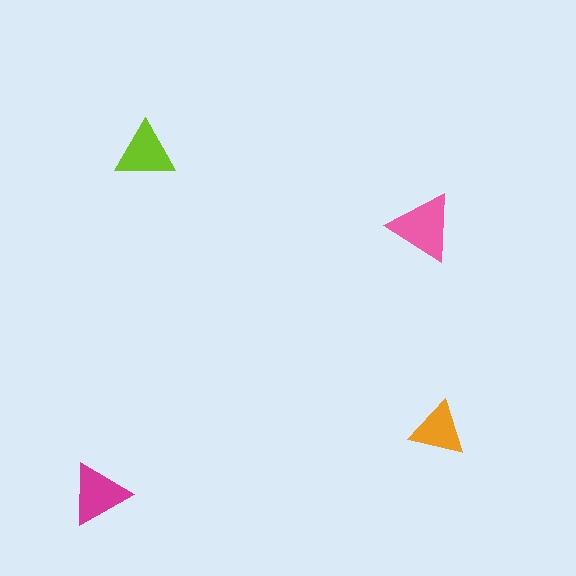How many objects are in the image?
There are 4 objects in the image.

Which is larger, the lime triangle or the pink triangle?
The pink one.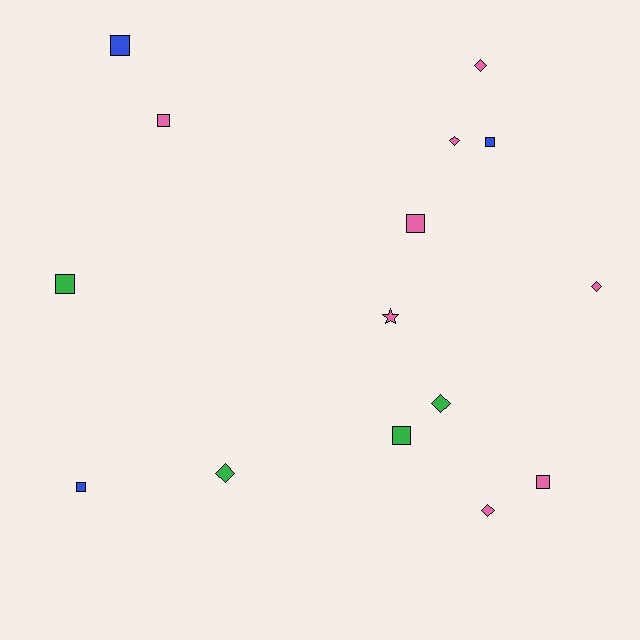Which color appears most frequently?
Pink, with 8 objects.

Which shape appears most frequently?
Square, with 8 objects.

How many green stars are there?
There are no green stars.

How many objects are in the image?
There are 15 objects.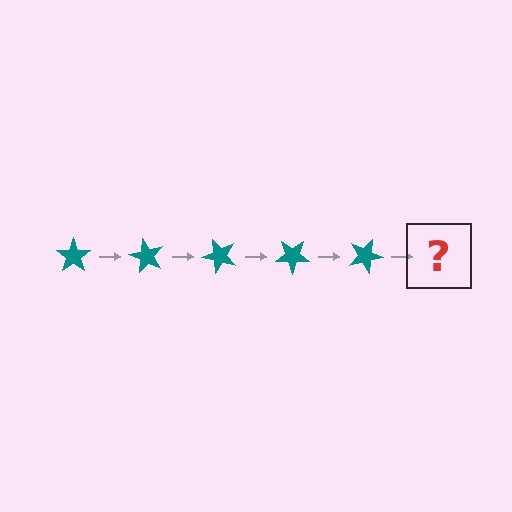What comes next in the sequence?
The next element should be a teal star rotated 300 degrees.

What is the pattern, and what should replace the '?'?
The pattern is that the star rotates 60 degrees each step. The '?' should be a teal star rotated 300 degrees.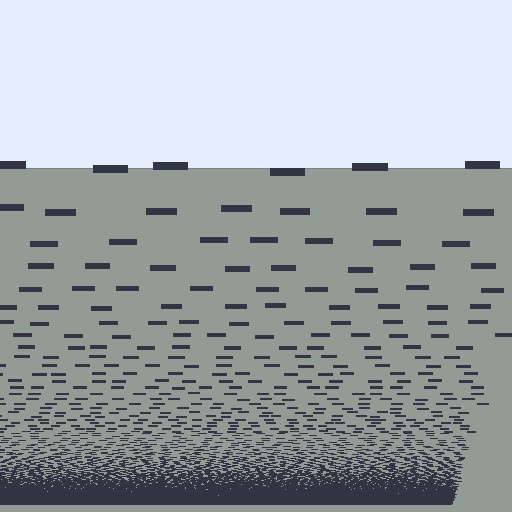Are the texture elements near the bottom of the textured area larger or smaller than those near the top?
Smaller. The gradient is inverted — elements near the bottom are smaller and denser.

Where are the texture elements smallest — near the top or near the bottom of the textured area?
Near the bottom.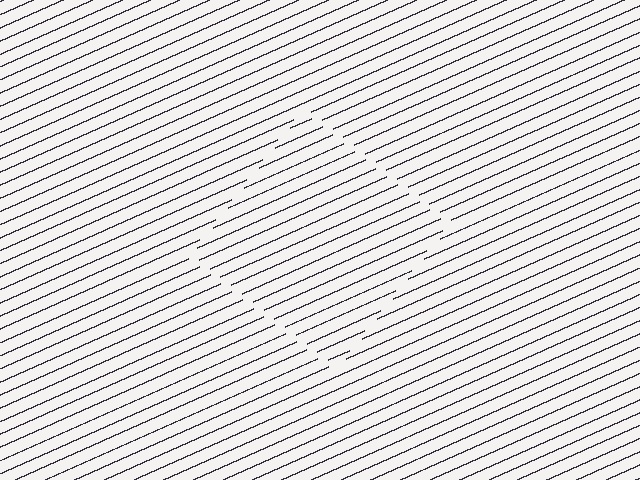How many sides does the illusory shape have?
4 sides — the line-ends trace a square.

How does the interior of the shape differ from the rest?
The interior of the shape contains the same grating, shifted by half a period — the contour is defined by the phase discontinuity where line-ends from the inner and outer gratings abut.